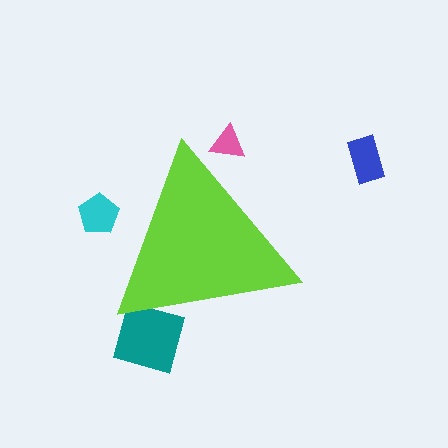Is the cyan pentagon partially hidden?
Yes, the cyan pentagon is partially hidden behind the lime triangle.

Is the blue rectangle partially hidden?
No, the blue rectangle is fully visible.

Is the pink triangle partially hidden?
Yes, the pink triangle is partially hidden behind the lime triangle.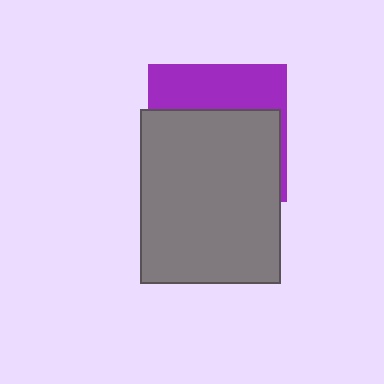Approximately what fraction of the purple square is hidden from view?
Roughly 64% of the purple square is hidden behind the gray rectangle.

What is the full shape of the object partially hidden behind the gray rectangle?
The partially hidden object is a purple square.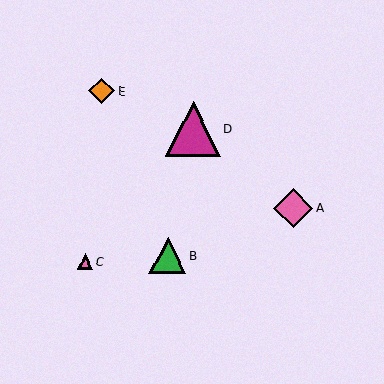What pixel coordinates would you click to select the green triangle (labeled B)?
Click at (168, 255) to select the green triangle B.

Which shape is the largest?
The magenta triangle (labeled D) is the largest.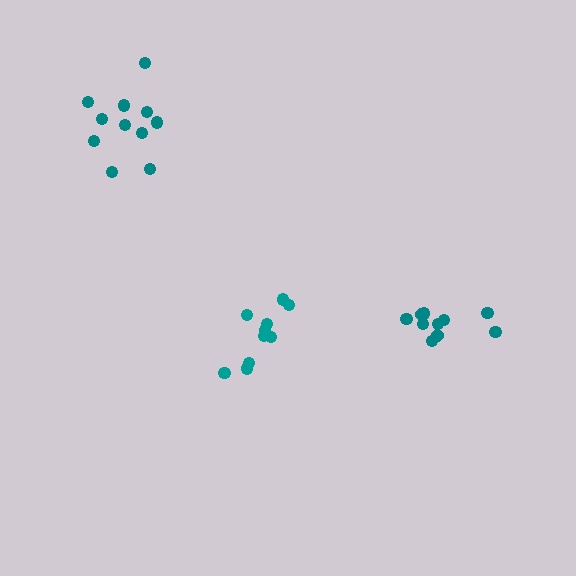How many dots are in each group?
Group 1: 11 dots, Group 2: 10 dots, Group 3: 10 dots (31 total).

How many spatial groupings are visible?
There are 3 spatial groupings.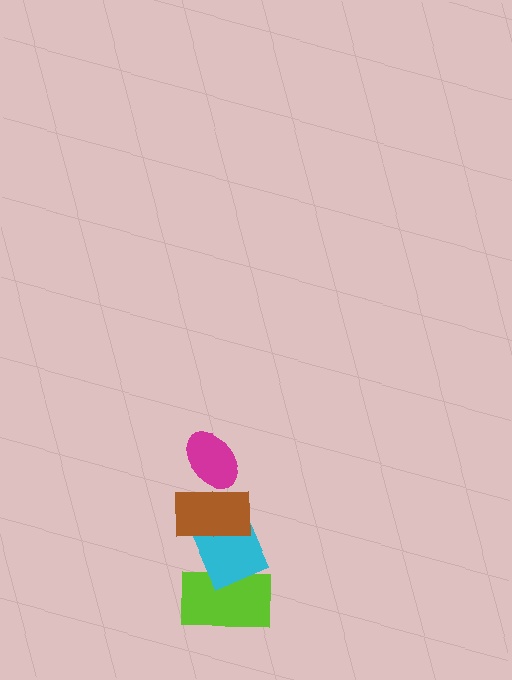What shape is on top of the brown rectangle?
The magenta ellipse is on top of the brown rectangle.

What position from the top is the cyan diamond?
The cyan diamond is 3rd from the top.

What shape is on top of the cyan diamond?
The brown rectangle is on top of the cyan diamond.